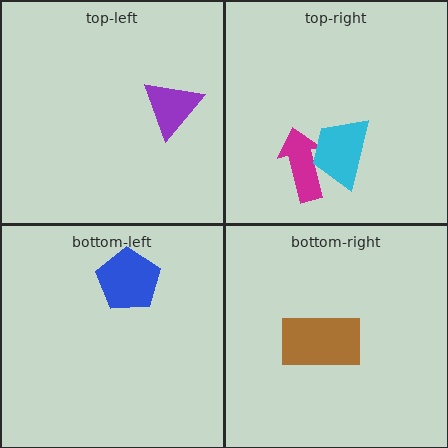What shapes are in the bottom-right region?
The brown rectangle.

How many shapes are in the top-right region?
2.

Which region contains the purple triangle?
The top-left region.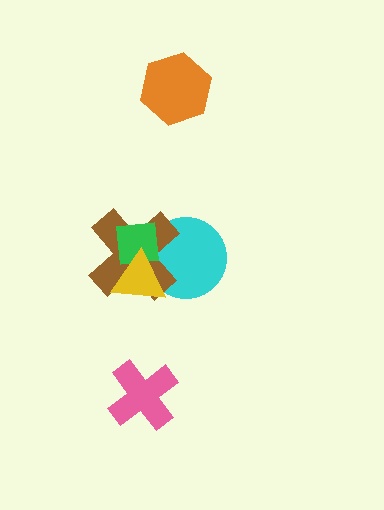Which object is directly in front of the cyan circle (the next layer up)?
The brown cross is directly in front of the cyan circle.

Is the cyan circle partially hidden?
Yes, it is partially covered by another shape.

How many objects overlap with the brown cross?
3 objects overlap with the brown cross.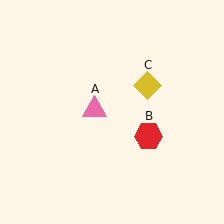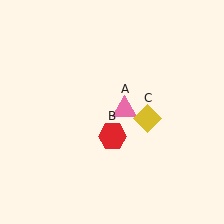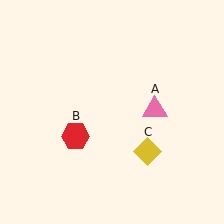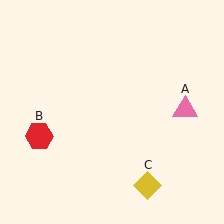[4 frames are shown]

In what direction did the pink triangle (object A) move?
The pink triangle (object A) moved right.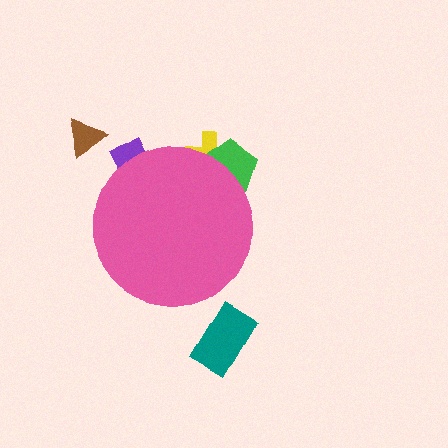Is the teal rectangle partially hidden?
No, the teal rectangle is fully visible.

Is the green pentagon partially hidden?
Yes, the green pentagon is partially hidden behind the pink circle.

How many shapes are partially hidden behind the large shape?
3 shapes are partially hidden.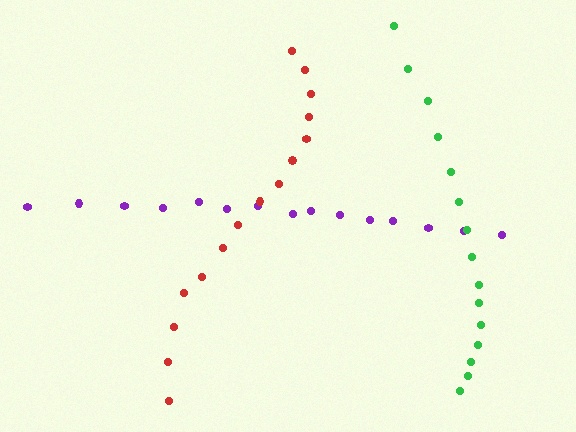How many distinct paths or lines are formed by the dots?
There are 3 distinct paths.